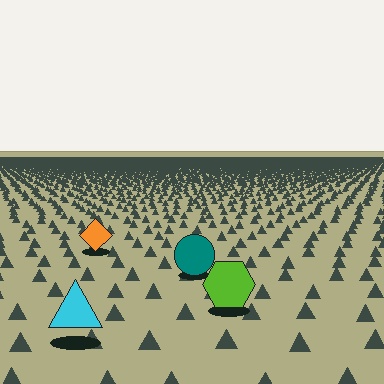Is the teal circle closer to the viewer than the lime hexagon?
No. The lime hexagon is closer — you can tell from the texture gradient: the ground texture is coarser near it.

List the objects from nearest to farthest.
From nearest to farthest: the cyan triangle, the lime hexagon, the teal circle, the orange diamond.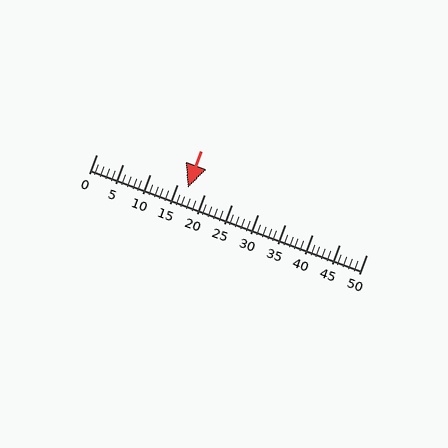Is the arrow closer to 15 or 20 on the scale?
The arrow is closer to 15.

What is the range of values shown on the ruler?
The ruler shows values from 0 to 50.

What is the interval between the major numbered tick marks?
The major tick marks are spaced 5 units apart.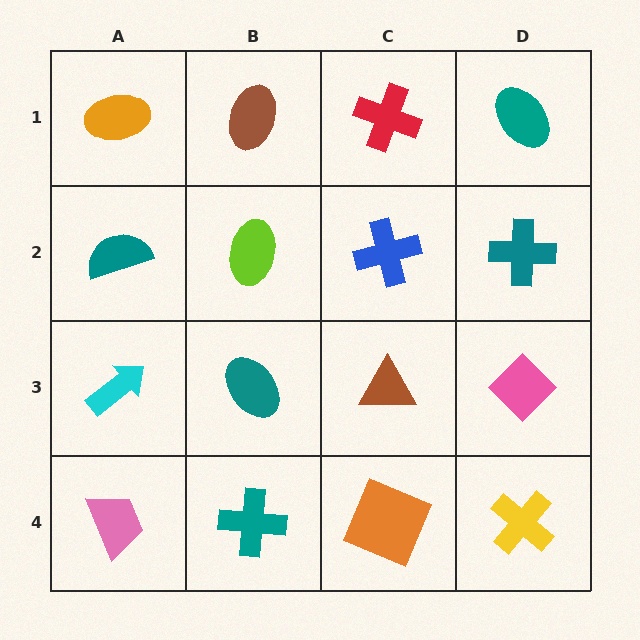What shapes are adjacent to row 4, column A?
A cyan arrow (row 3, column A), a teal cross (row 4, column B).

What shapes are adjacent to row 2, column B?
A brown ellipse (row 1, column B), a teal ellipse (row 3, column B), a teal semicircle (row 2, column A), a blue cross (row 2, column C).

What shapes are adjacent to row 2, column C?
A red cross (row 1, column C), a brown triangle (row 3, column C), a lime ellipse (row 2, column B), a teal cross (row 2, column D).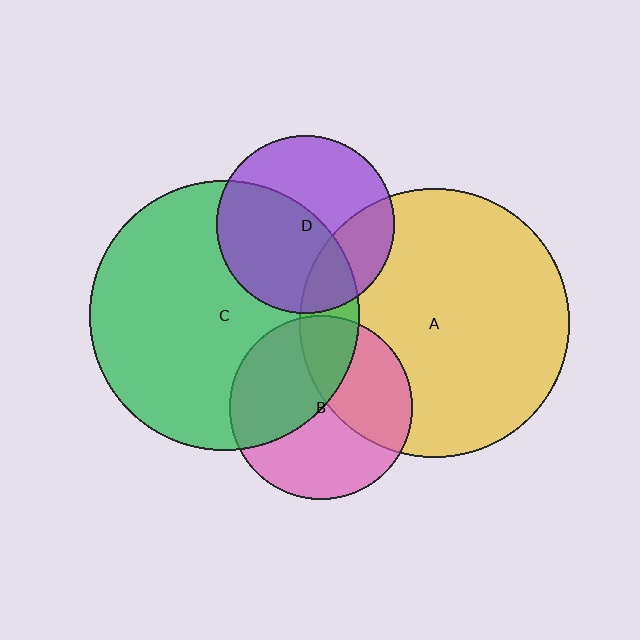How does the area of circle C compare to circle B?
Approximately 2.2 times.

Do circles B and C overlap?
Yes.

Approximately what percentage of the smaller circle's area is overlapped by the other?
Approximately 45%.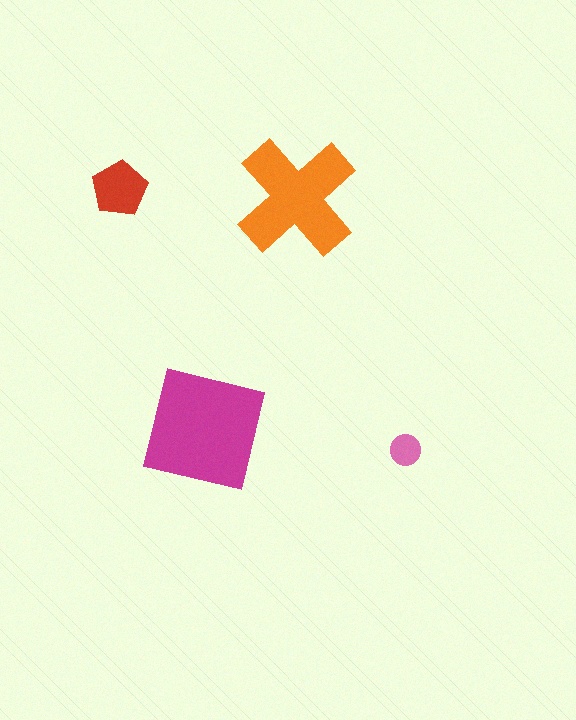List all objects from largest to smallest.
The magenta square, the orange cross, the red pentagon, the pink circle.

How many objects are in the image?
There are 4 objects in the image.